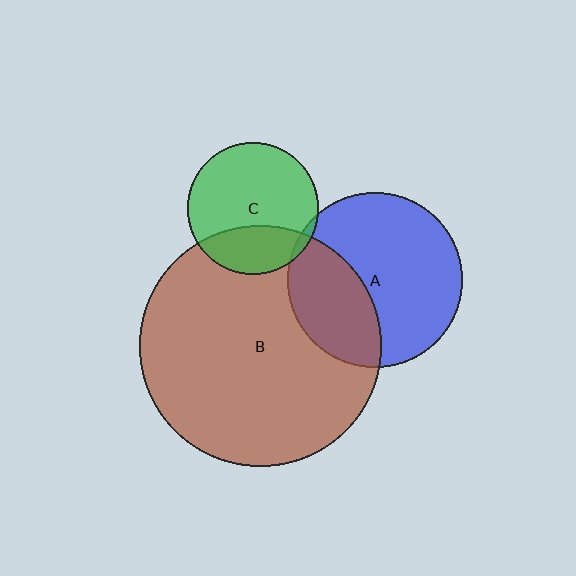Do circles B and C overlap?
Yes.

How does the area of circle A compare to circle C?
Approximately 1.8 times.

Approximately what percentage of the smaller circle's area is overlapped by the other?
Approximately 30%.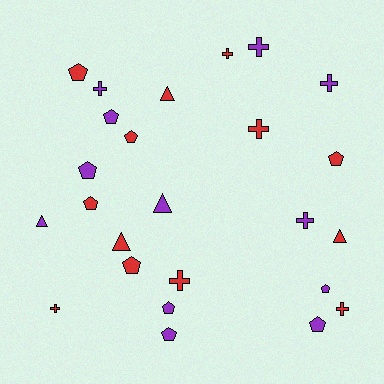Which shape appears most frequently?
Pentagon, with 11 objects.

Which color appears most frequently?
Red, with 13 objects.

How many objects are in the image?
There are 25 objects.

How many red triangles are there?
There are 3 red triangles.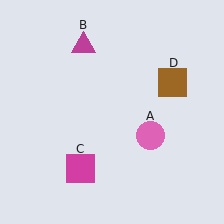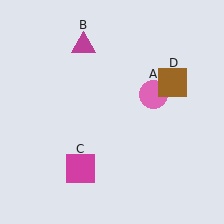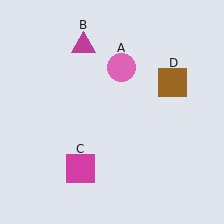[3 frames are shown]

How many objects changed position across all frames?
1 object changed position: pink circle (object A).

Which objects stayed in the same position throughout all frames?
Magenta triangle (object B) and magenta square (object C) and brown square (object D) remained stationary.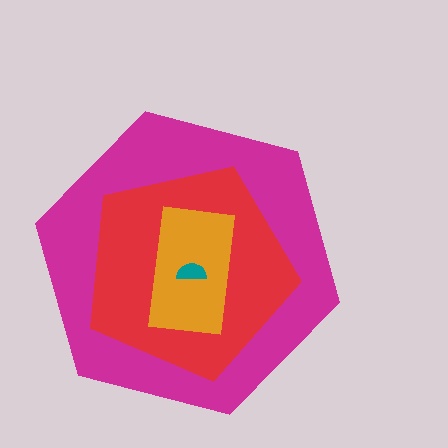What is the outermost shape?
The magenta hexagon.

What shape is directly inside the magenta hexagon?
The red pentagon.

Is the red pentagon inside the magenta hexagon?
Yes.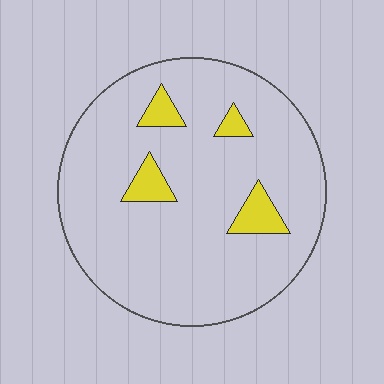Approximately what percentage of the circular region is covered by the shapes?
Approximately 10%.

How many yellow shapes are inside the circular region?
4.